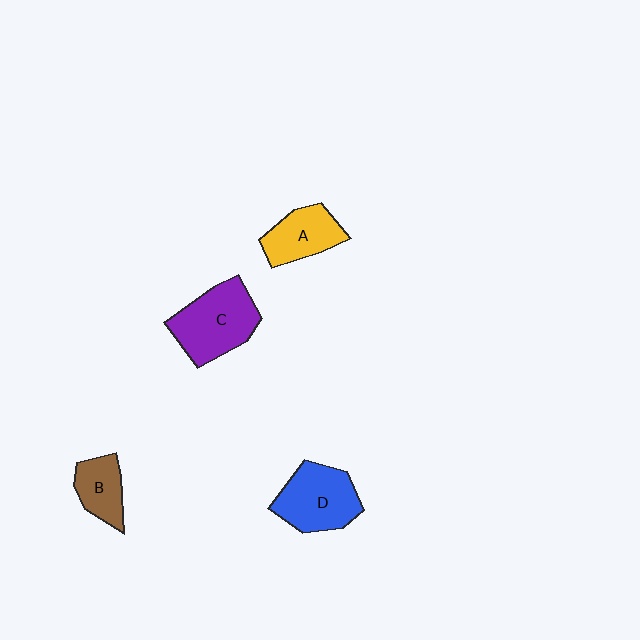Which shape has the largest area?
Shape C (purple).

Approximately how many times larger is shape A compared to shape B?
Approximately 1.2 times.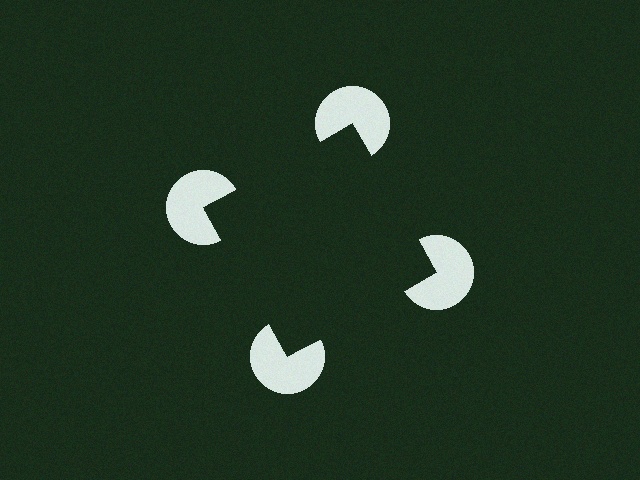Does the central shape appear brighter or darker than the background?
It typically appears slightly darker than the background, even though no actual brightness change is drawn.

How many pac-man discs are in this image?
There are 4 — one at each vertex of the illusory square.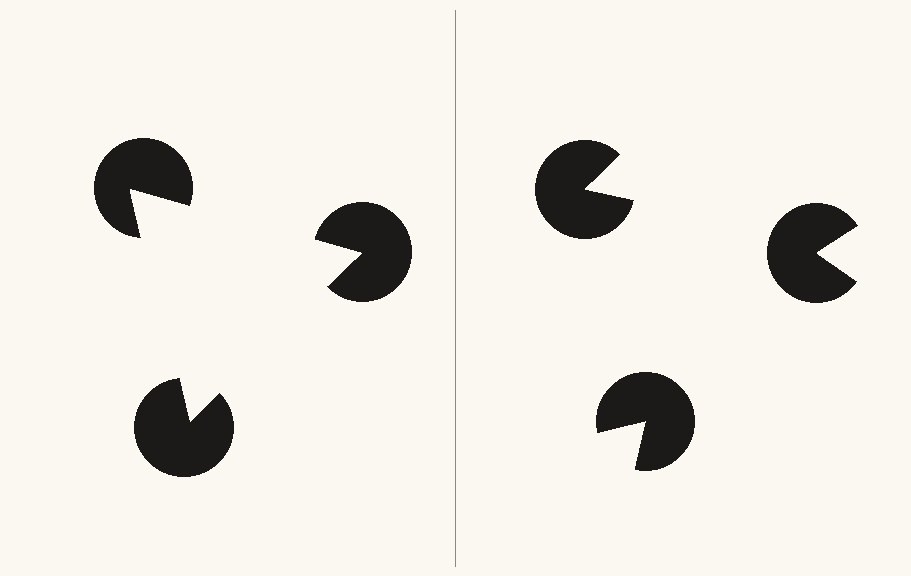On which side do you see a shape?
An illusory triangle appears on the left side. On the right side the wedge cuts are rotated, so no coherent shape forms.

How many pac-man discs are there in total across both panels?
6 — 3 on each side.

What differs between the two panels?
The pac-man discs are positioned identically on both sides; only the wedge orientations differ. On the left they align to a triangle; on the right they are misaligned.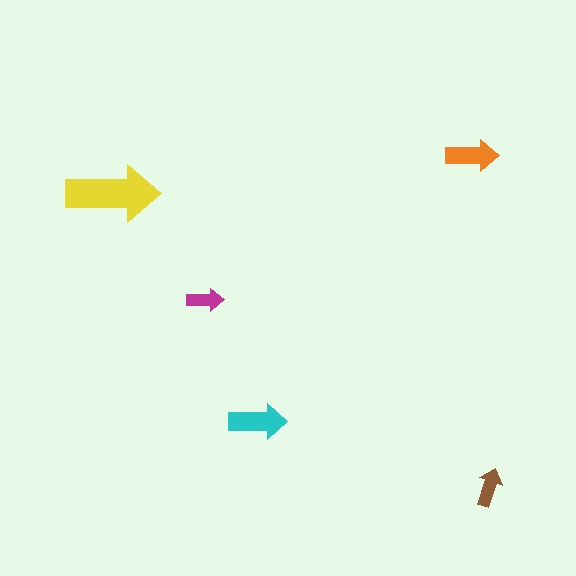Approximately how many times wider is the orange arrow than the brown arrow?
About 1.5 times wider.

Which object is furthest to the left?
The yellow arrow is leftmost.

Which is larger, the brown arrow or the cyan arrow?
The cyan one.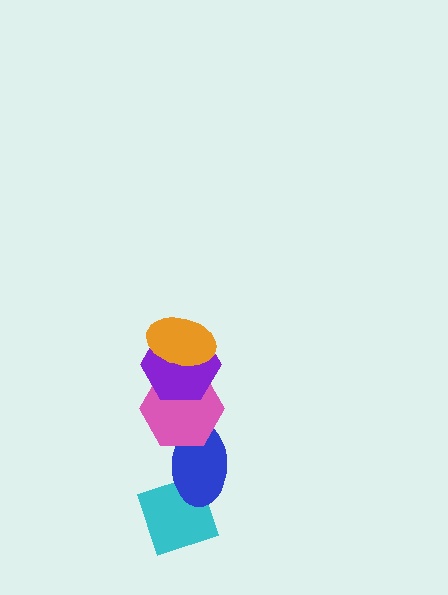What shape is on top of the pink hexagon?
The purple hexagon is on top of the pink hexagon.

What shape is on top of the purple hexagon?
The orange ellipse is on top of the purple hexagon.